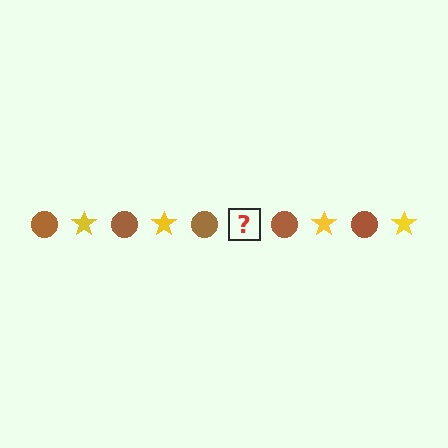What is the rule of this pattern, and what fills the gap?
The rule is that the pattern alternates between brown circle and yellow star. The gap should be filled with a yellow star.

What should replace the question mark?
The question mark should be replaced with a yellow star.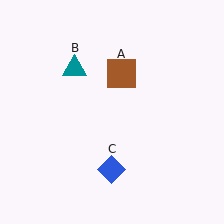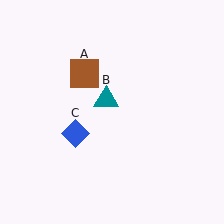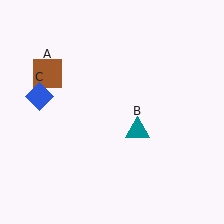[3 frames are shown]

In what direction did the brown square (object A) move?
The brown square (object A) moved left.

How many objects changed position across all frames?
3 objects changed position: brown square (object A), teal triangle (object B), blue diamond (object C).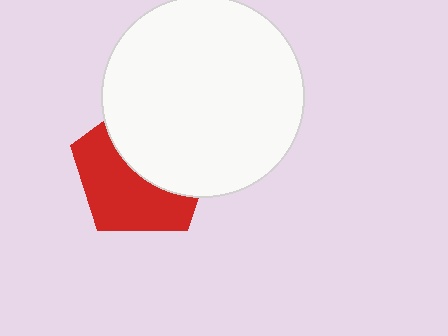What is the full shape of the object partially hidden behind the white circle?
The partially hidden object is a red pentagon.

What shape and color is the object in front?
The object in front is a white circle.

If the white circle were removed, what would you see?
You would see the complete red pentagon.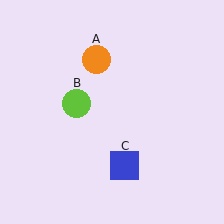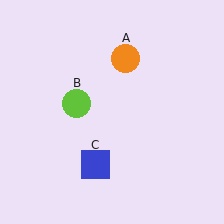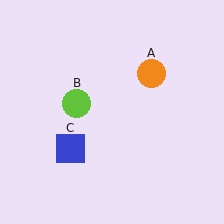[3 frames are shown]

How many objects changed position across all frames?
2 objects changed position: orange circle (object A), blue square (object C).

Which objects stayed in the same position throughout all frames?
Lime circle (object B) remained stationary.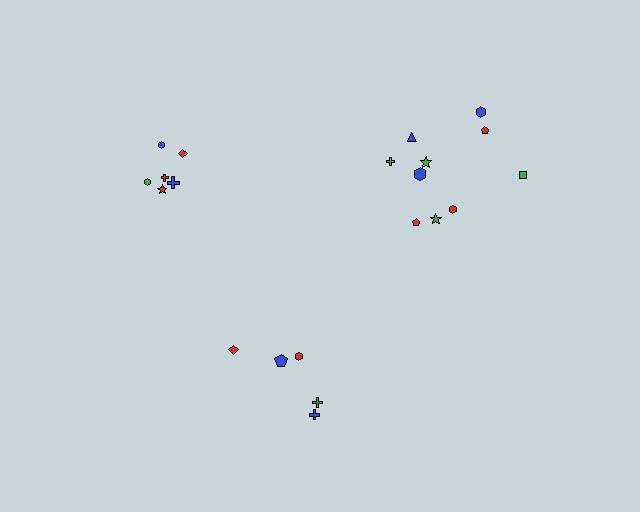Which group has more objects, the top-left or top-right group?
The top-right group.